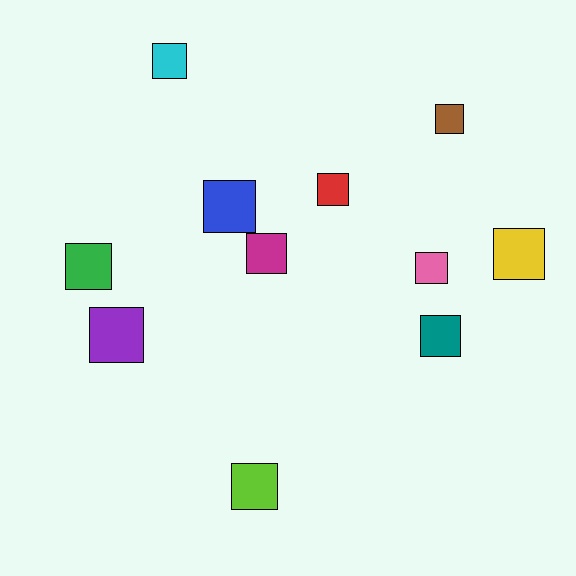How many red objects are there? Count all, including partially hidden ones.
There is 1 red object.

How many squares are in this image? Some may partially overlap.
There are 11 squares.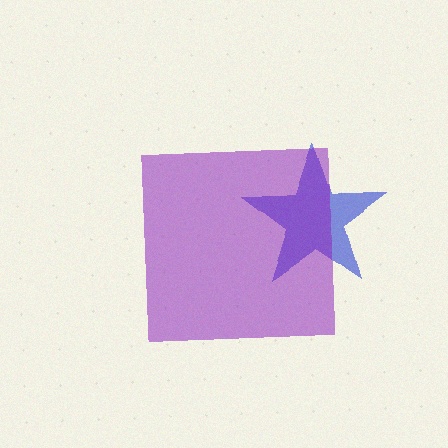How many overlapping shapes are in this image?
There are 2 overlapping shapes in the image.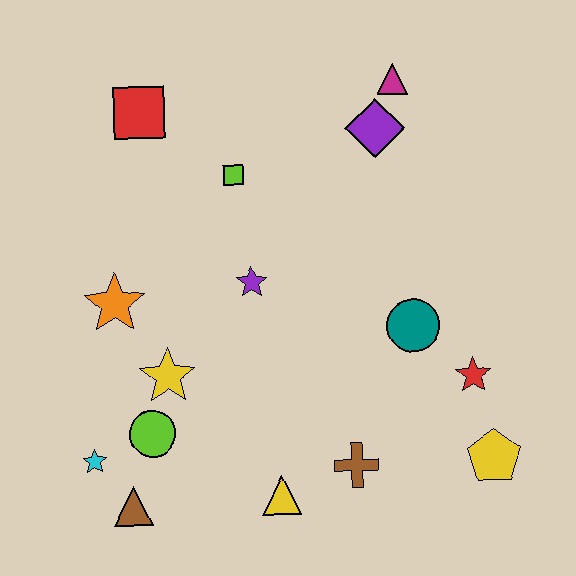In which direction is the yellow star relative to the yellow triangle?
The yellow star is above the yellow triangle.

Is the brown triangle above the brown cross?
No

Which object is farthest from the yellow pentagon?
The red square is farthest from the yellow pentagon.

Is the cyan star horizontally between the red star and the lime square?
No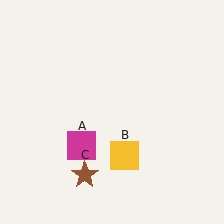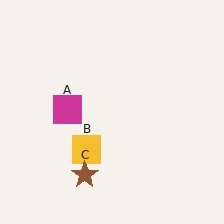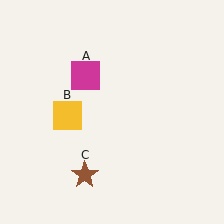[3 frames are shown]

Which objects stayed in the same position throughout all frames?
Brown star (object C) remained stationary.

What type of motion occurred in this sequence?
The magenta square (object A), yellow square (object B) rotated clockwise around the center of the scene.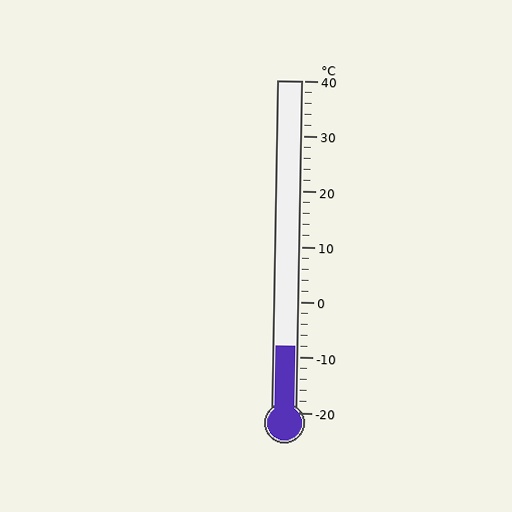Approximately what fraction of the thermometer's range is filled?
The thermometer is filled to approximately 20% of its range.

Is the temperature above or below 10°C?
The temperature is below 10°C.